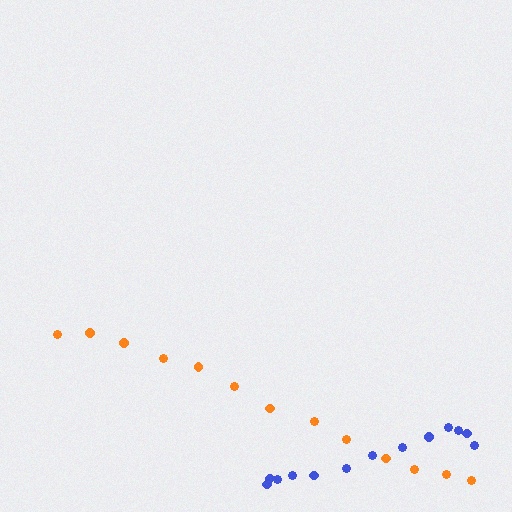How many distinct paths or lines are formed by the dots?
There are 2 distinct paths.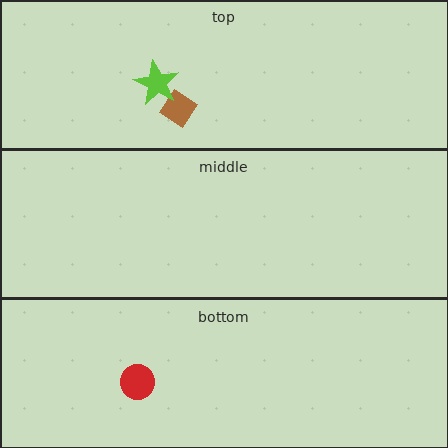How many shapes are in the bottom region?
1.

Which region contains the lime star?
The top region.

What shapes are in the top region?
The brown diamond, the lime star.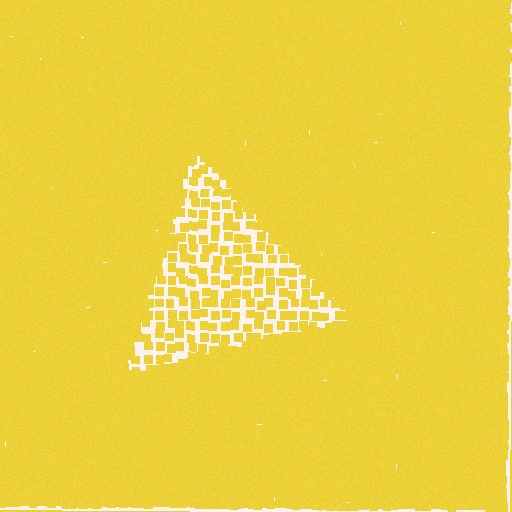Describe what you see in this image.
The image contains small yellow elements arranged at two different densities. A triangle-shaped region is visible where the elements are less densely packed than the surrounding area.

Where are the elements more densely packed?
The elements are more densely packed outside the triangle boundary.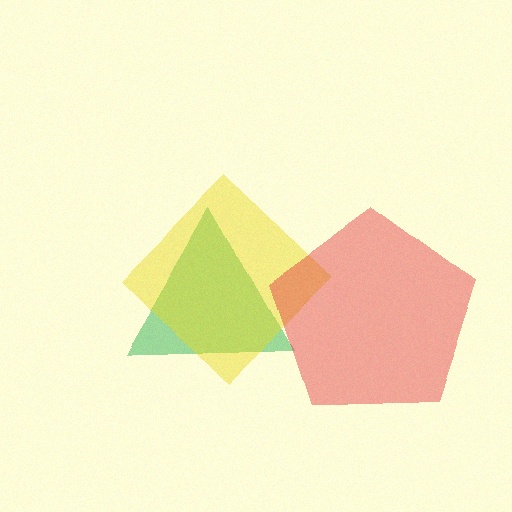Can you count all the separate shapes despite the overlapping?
Yes, there are 3 separate shapes.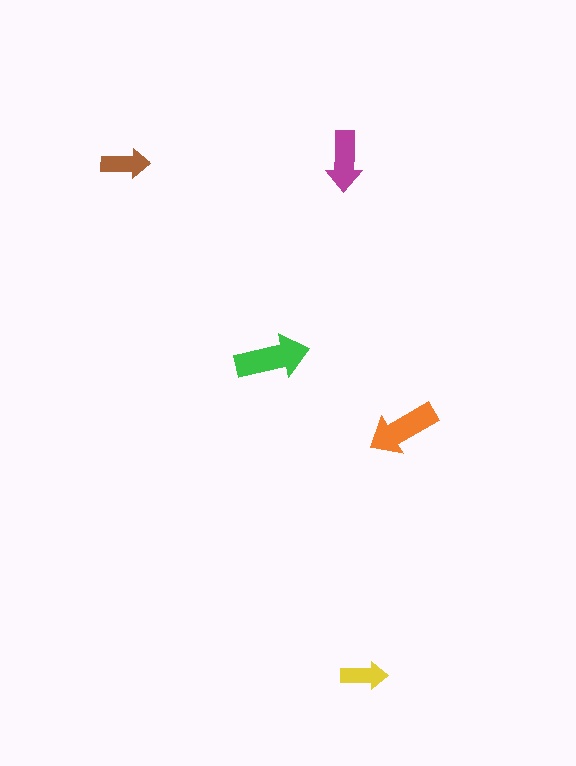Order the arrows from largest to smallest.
the green one, the orange one, the magenta one, the brown one, the yellow one.